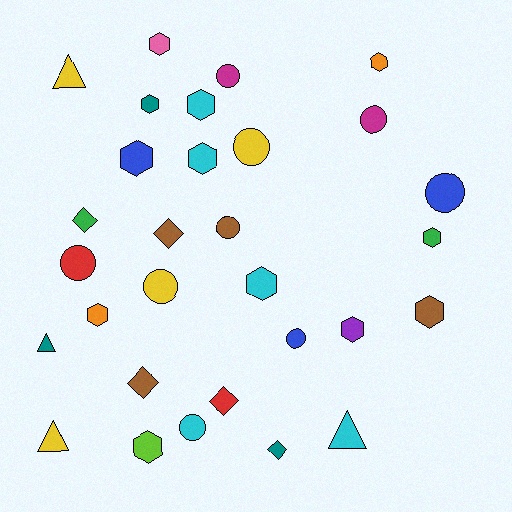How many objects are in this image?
There are 30 objects.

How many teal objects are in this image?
There are 3 teal objects.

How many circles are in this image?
There are 9 circles.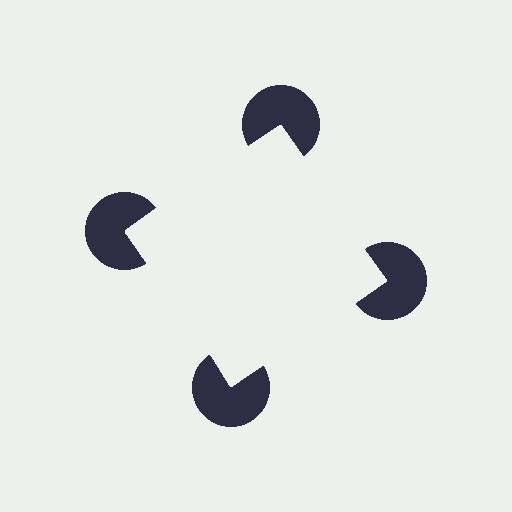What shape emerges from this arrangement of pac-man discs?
An illusory square — its edges are inferred from the aligned wedge cuts in the pac-man discs, not physically drawn.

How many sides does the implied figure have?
4 sides.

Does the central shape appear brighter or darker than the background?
It typically appears slightly brighter than the background, even though no actual brightness change is drawn.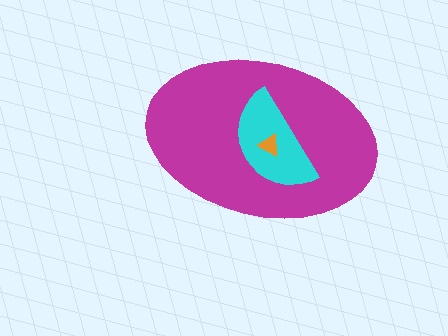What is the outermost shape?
The magenta ellipse.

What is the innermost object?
The orange triangle.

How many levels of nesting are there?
3.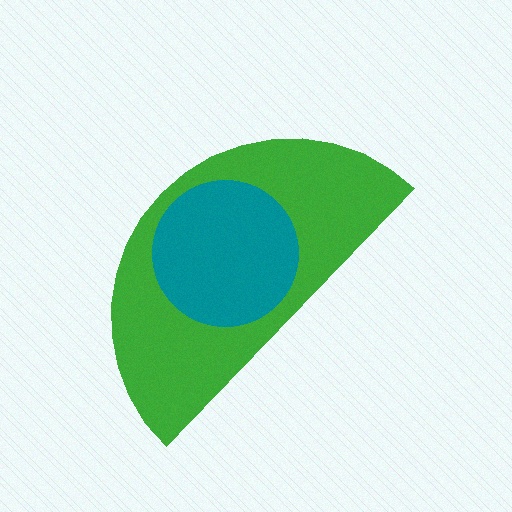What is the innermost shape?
The teal circle.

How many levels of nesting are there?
2.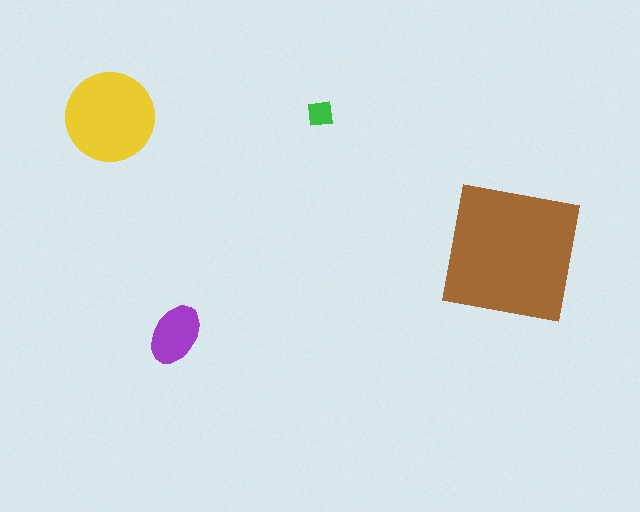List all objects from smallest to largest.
The green square, the purple ellipse, the yellow circle, the brown square.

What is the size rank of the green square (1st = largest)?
4th.